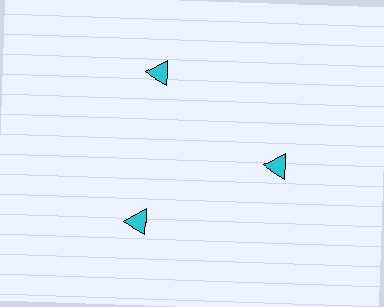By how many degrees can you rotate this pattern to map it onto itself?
The pattern maps onto itself every 120 degrees of rotation.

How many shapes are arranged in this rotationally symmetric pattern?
There are 3 shapes, arranged in 3 groups of 1.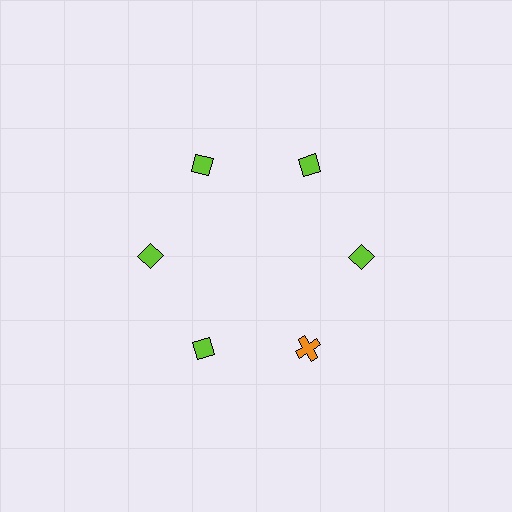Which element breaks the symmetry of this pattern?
The orange cross at roughly the 5 o'clock position breaks the symmetry. All other shapes are lime diamonds.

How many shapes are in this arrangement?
There are 6 shapes arranged in a ring pattern.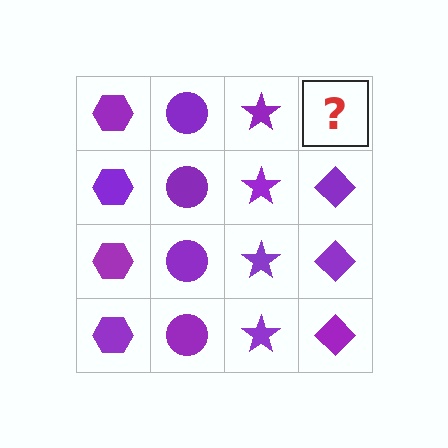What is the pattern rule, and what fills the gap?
The rule is that each column has a consistent shape. The gap should be filled with a purple diamond.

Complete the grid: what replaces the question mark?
The question mark should be replaced with a purple diamond.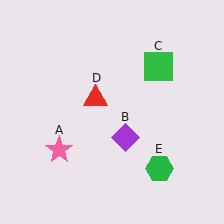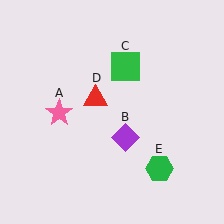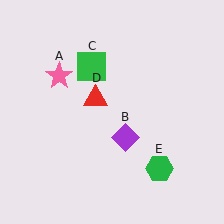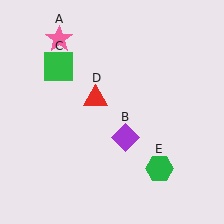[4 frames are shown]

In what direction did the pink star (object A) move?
The pink star (object A) moved up.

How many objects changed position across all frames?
2 objects changed position: pink star (object A), green square (object C).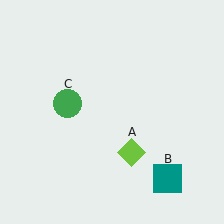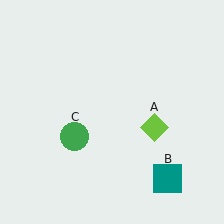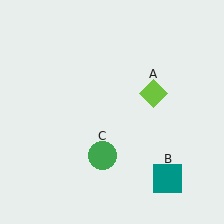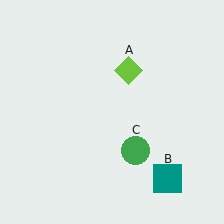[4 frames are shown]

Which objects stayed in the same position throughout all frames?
Teal square (object B) remained stationary.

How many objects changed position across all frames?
2 objects changed position: lime diamond (object A), green circle (object C).